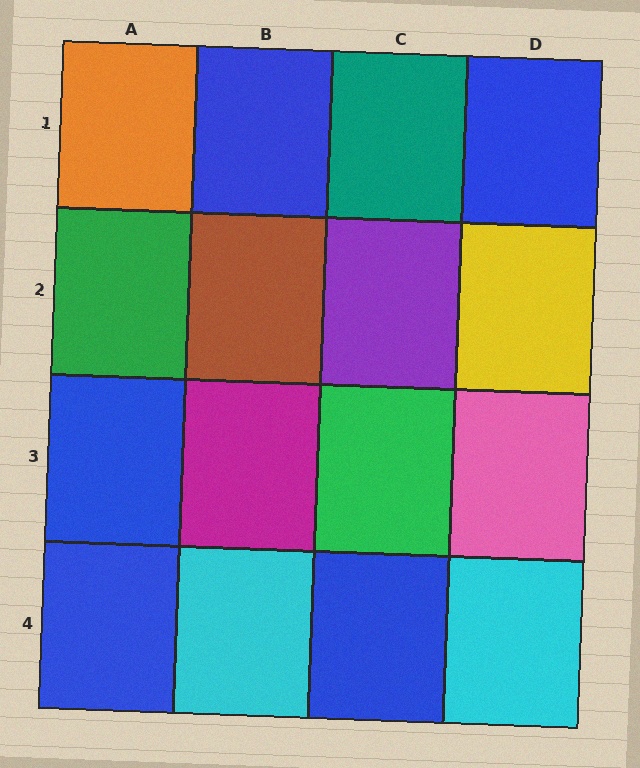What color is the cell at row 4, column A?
Blue.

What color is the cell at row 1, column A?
Orange.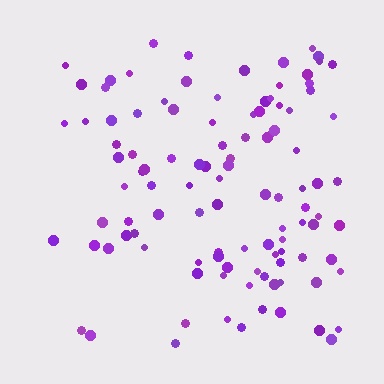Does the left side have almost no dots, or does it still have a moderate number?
Still a moderate number, just noticeably fewer than the right.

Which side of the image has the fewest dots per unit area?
The left.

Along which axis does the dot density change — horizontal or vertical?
Horizontal.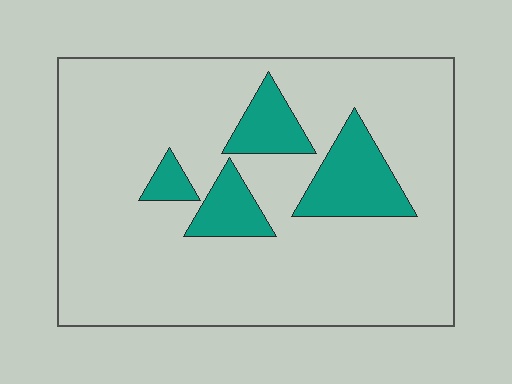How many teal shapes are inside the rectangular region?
4.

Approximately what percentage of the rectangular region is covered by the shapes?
Approximately 15%.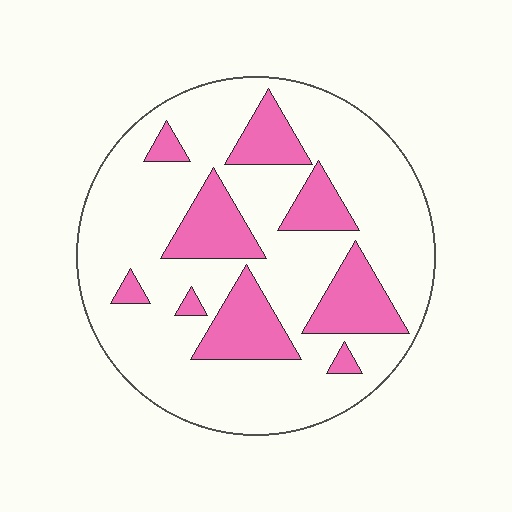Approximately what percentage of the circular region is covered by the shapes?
Approximately 25%.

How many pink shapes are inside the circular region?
9.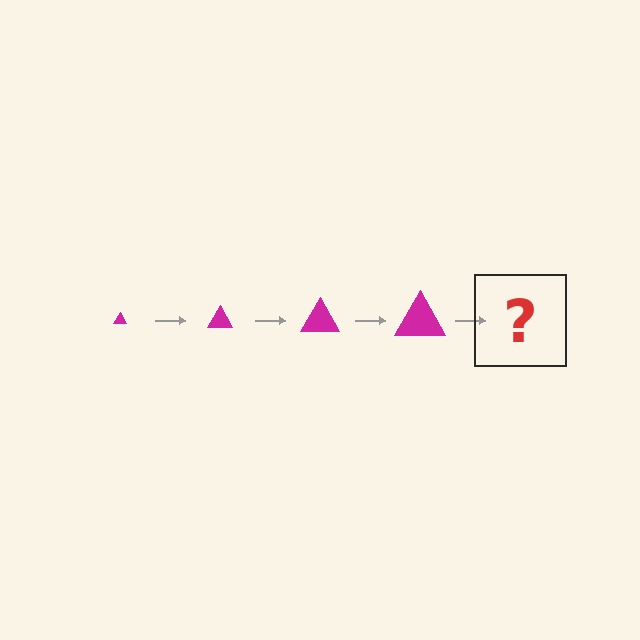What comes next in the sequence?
The next element should be a magenta triangle, larger than the previous one.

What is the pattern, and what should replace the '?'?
The pattern is that the triangle gets progressively larger each step. The '?' should be a magenta triangle, larger than the previous one.